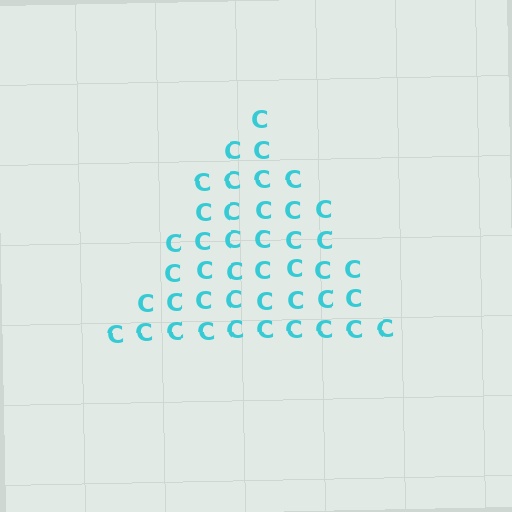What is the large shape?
The large shape is a triangle.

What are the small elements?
The small elements are letter C's.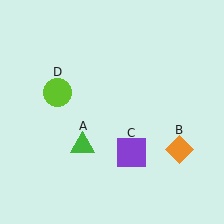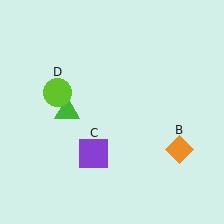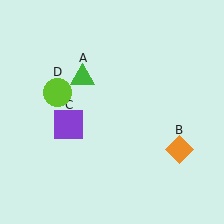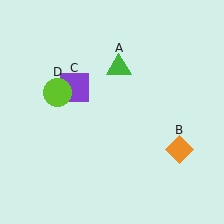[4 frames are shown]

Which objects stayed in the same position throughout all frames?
Orange diamond (object B) and lime circle (object D) remained stationary.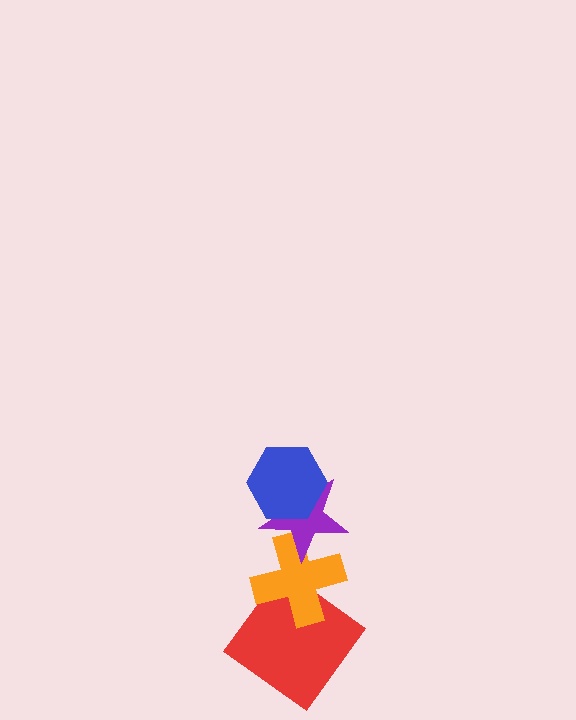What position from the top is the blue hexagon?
The blue hexagon is 1st from the top.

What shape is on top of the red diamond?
The orange cross is on top of the red diamond.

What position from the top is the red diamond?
The red diamond is 4th from the top.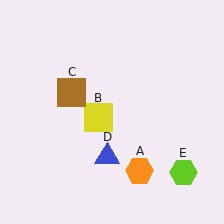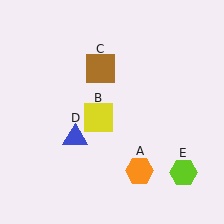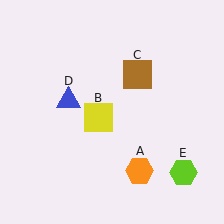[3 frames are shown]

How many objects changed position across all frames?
2 objects changed position: brown square (object C), blue triangle (object D).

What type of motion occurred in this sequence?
The brown square (object C), blue triangle (object D) rotated clockwise around the center of the scene.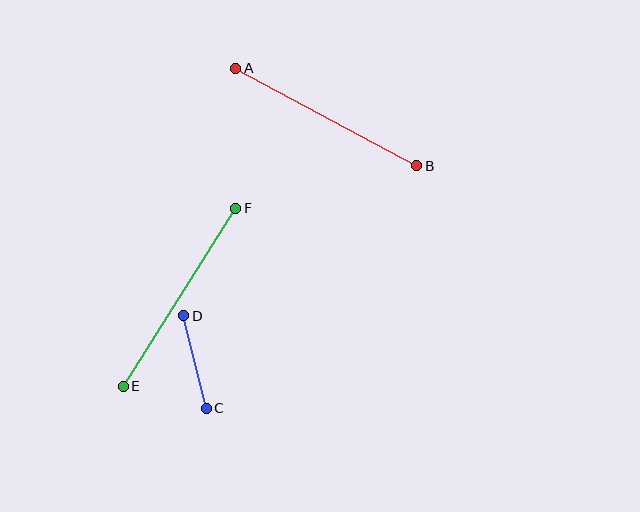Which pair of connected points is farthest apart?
Points E and F are farthest apart.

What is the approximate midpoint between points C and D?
The midpoint is at approximately (195, 362) pixels.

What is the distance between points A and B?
The distance is approximately 206 pixels.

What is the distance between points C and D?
The distance is approximately 95 pixels.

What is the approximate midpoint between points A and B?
The midpoint is at approximately (326, 117) pixels.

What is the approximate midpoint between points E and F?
The midpoint is at approximately (180, 297) pixels.